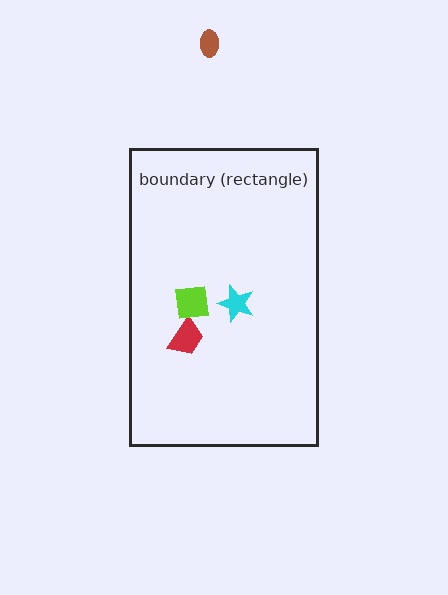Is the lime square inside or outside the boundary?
Inside.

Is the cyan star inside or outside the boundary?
Inside.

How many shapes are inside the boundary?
3 inside, 1 outside.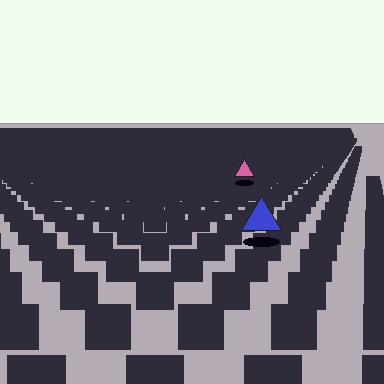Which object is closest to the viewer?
The blue triangle is closest. The texture marks near it are larger and more spread out.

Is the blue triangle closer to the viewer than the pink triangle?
Yes. The blue triangle is closer — you can tell from the texture gradient: the ground texture is coarser near it.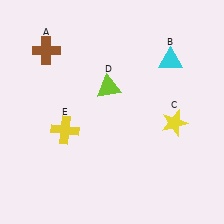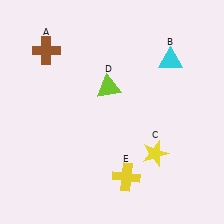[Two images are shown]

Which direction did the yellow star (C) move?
The yellow star (C) moved down.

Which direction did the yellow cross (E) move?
The yellow cross (E) moved right.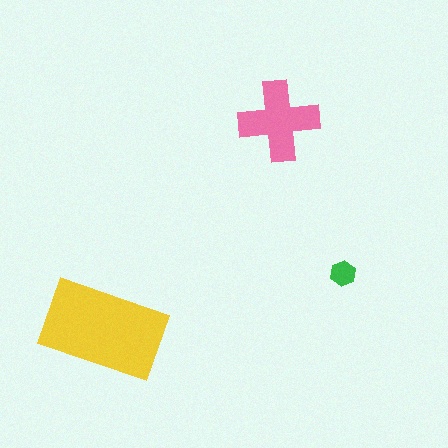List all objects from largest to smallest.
The yellow rectangle, the pink cross, the green hexagon.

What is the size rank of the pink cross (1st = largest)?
2nd.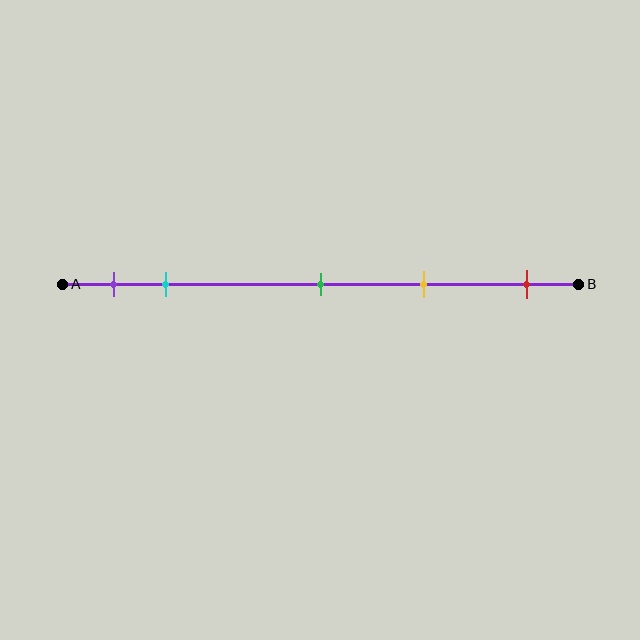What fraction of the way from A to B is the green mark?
The green mark is approximately 50% (0.5) of the way from A to B.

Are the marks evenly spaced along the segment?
No, the marks are not evenly spaced.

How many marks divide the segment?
There are 5 marks dividing the segment.